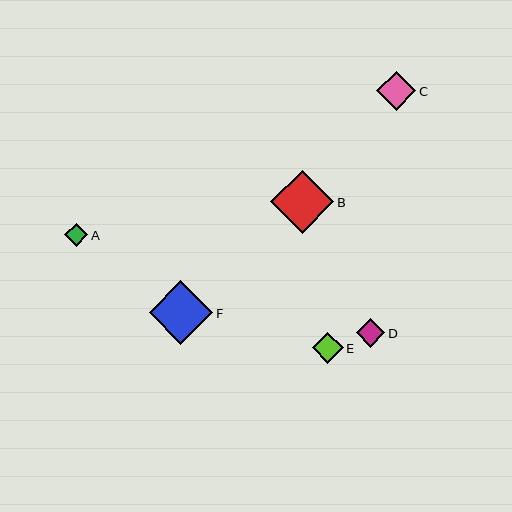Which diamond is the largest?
Diamond F is the largest with a size of approximately 64 pixels.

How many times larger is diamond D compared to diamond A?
Diamond D is approximately 1.2 times the size of diamond A.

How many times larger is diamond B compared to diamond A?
Diamond B is approximately 2.7 times the size of diamond A.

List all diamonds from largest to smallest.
From largest to smallest: F, B, C, E, D, A.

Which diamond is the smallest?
Diamond A is the smallest with a size of approximately 23 pixels.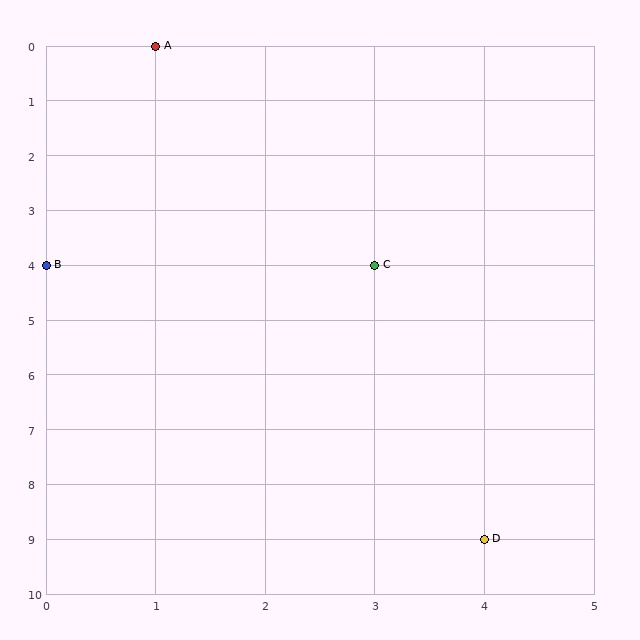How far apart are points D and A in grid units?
Points D and A are 3 columns and 9 rows apart (about 9.5 grid units diagonally).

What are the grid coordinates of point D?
Point D is at grid coordinates (4, 9).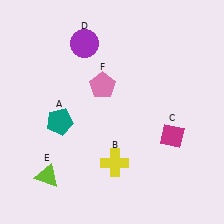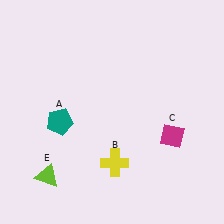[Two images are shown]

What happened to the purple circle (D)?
The purple circle (D) was removed in Image 2. It was in the top-left area of Image 1.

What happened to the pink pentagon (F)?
The pink pentagon (F) was removed in Image 2. It was in the top-left area of Image 1.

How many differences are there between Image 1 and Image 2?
There are 2 differences between the two images.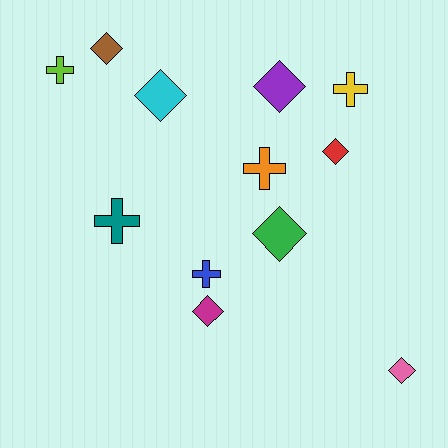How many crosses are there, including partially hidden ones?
There are 5 crosses.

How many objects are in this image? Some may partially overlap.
There are 12 objects.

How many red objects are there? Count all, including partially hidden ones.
There is 1 red object.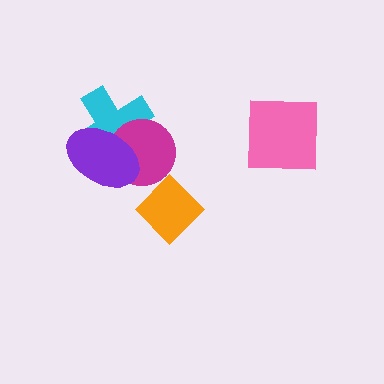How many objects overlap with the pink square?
0 objects overlap with the pink square.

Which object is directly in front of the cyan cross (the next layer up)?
The magenta circle is directly in front of the cyan cross.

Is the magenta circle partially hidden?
Yes, it is partially covered by another shape.